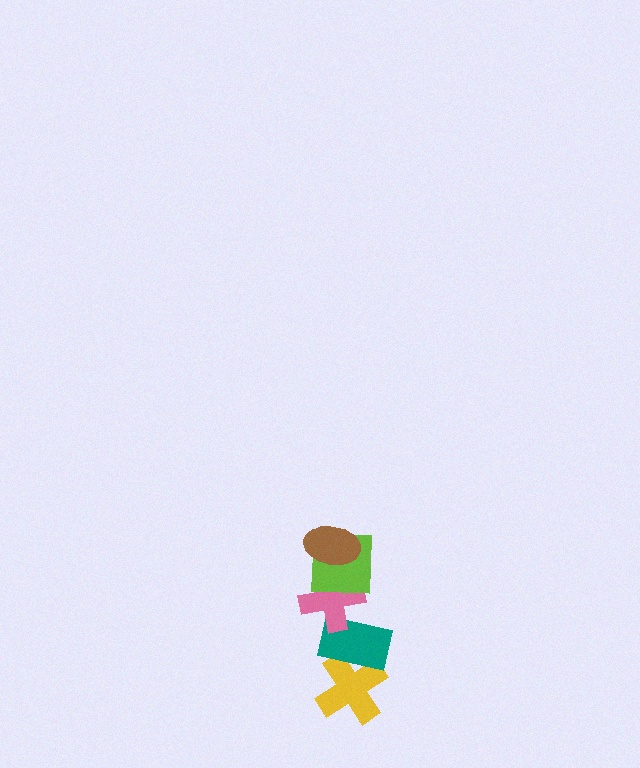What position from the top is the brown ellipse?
The brown ellipse is 1st from the top.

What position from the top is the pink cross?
The pink cross is 3rd from the top.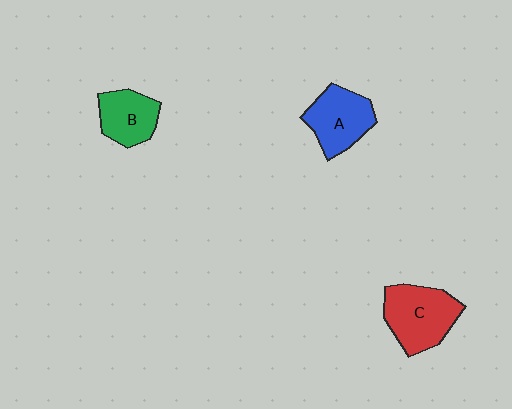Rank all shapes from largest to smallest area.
From largest to smallest: C (red), A (blue), B (green).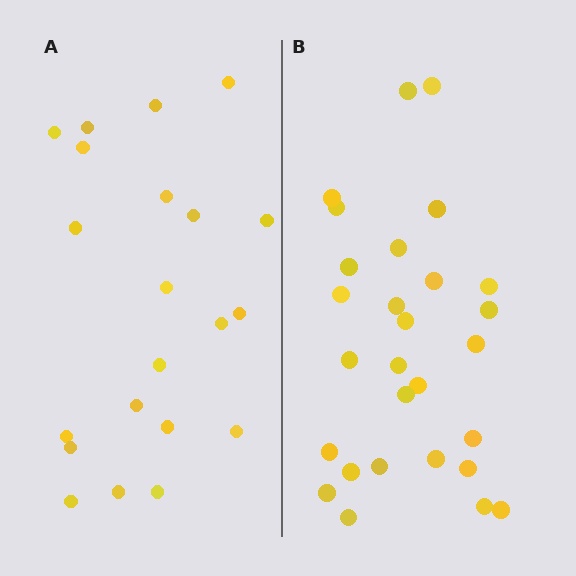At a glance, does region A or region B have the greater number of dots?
Region B (the right region) has more dots.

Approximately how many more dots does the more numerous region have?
Region B has roughly 8 or so more dots than region A.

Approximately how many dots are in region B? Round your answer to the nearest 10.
About 30 dots. (The exact count is 28, which rounds to 30.)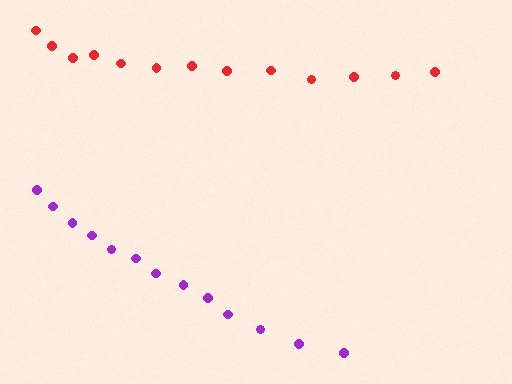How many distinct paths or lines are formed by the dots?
There are 2 distinct paths.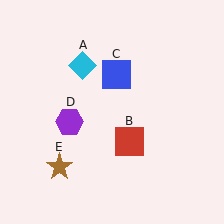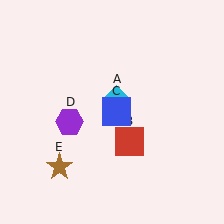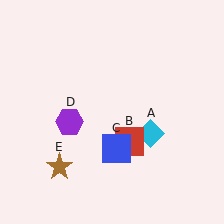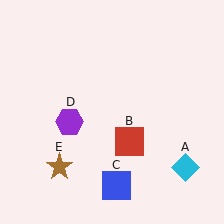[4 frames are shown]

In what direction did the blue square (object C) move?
The blue square (object C) moved down.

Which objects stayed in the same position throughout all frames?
Red square (object B) and purple hexagon (object D) and brown star (object E) remained stationary.